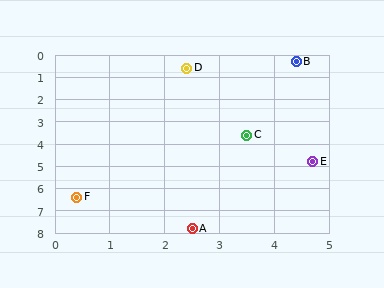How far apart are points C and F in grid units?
Points C and F are about 4.2 grid units apart.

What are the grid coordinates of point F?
Point F is at approximately (0.4, 6.4).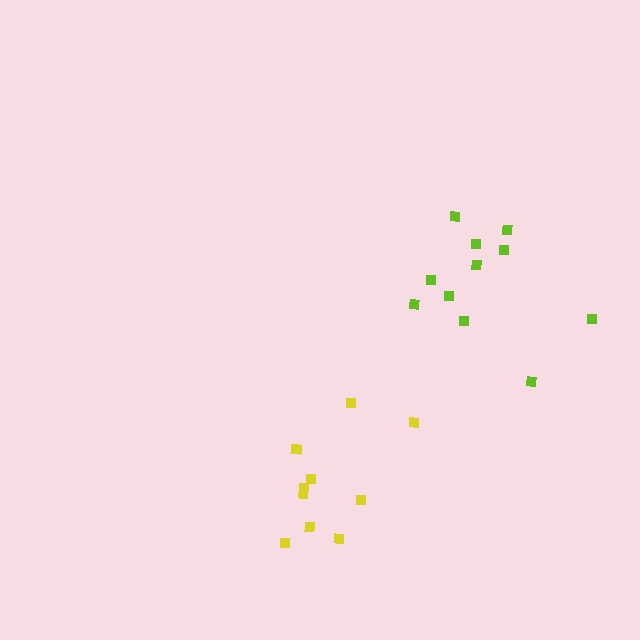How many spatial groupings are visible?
There are 2 spatial groupings.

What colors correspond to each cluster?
The clusters are colored: yellow, lime.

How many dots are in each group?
Group 1: 10 dots, Group 2: 11 dots (21 total).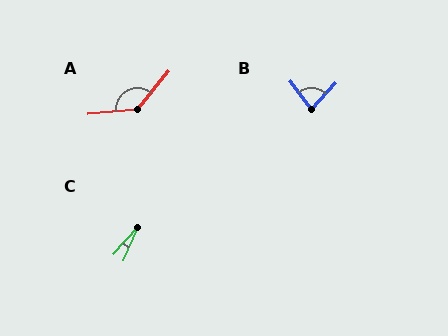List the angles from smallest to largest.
C (18°), B (80°), A (134°).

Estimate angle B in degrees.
Approximately 80 degrees.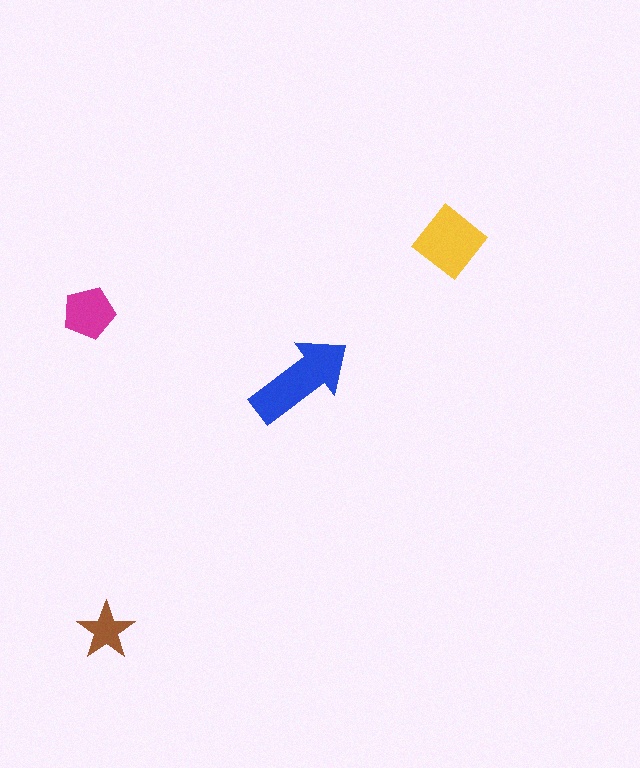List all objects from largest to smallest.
The blue arrow, the yellow diamond, the magenta pentagon, the brown star.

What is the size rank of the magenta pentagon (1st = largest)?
3rd.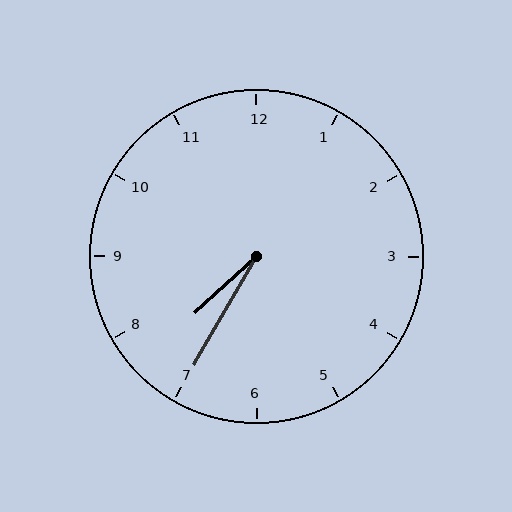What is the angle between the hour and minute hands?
Approximately 18 degrees.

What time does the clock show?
7:35.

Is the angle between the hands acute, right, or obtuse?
It is acute.